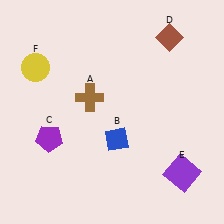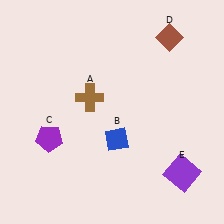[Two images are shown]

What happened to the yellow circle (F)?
The yellow circle (F) was removed in Image 2. It was in the top-left area of Image 1.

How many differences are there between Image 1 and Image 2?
There is 1 difference between the two images.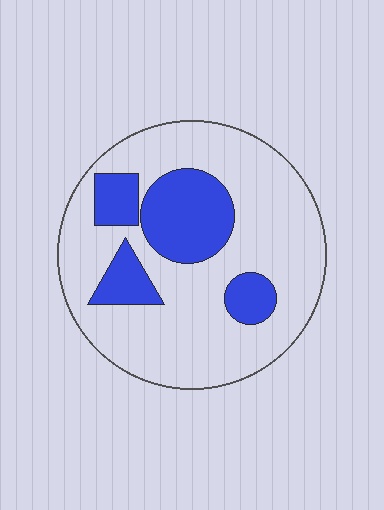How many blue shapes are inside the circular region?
4.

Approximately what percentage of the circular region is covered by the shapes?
Approximately 25%.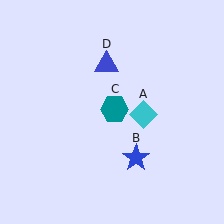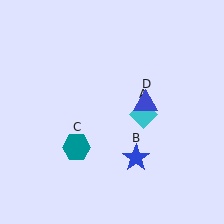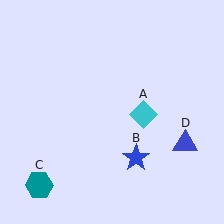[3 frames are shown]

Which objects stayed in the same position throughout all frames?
Cyan diamond (object A) and blue star (object B) remained stationary.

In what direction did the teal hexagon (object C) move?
The teal hexagon (object C) moved down and to the left.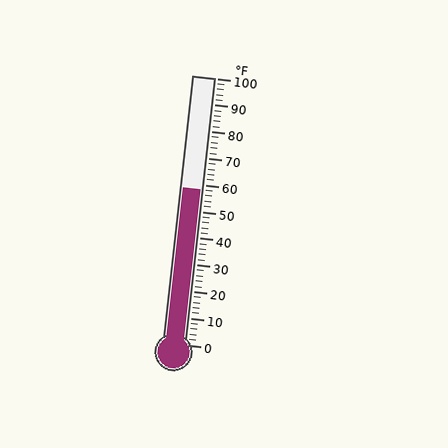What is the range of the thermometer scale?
The thermometer scale ranges from 0°F to 100°F.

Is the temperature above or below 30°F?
The temperature is above 30°F.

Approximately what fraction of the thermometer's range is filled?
The thermometer is filled to approximately 60% of its range.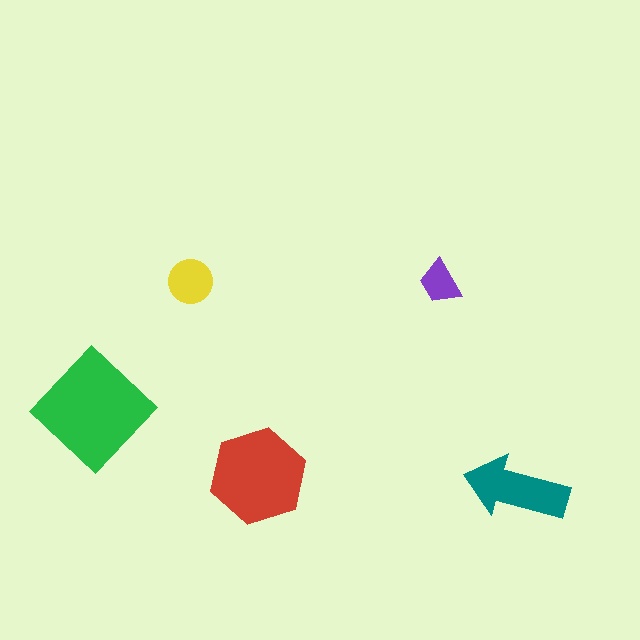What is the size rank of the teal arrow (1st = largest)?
3rd.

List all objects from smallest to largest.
The purple trapezoid, the yellow circle, the teal arrow, the red hexagon, the green diamond.